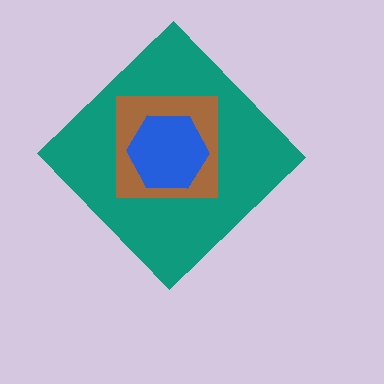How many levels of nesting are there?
3.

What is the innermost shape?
The blue hexagon.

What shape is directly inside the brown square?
The blue hexagon.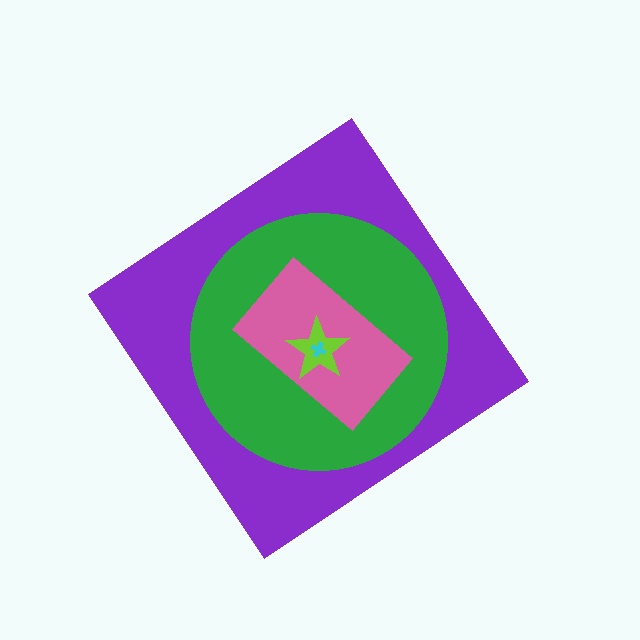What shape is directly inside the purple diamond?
The green circle.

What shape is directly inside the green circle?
The pink rectangle.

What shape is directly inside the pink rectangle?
The lime star.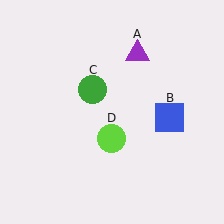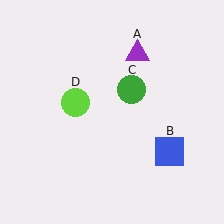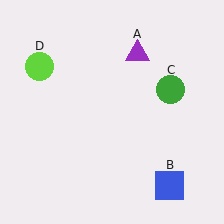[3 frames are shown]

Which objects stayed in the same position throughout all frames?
Purple triangle (object A) remained stationary.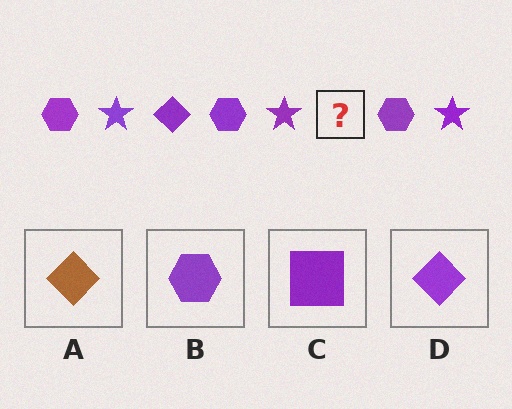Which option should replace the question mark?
Option D.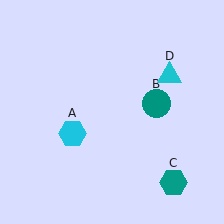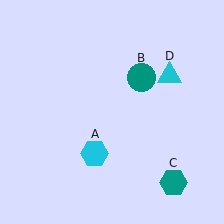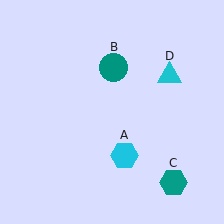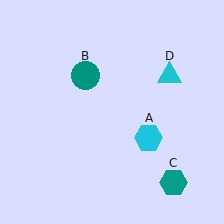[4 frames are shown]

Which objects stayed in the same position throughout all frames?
Teal hexagon (object C) and cyan triangle (object D) remained stationary.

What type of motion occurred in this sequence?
The cyan hexagon (object A), teal circle (object B) rotated counterclockwise around the center of the scene.